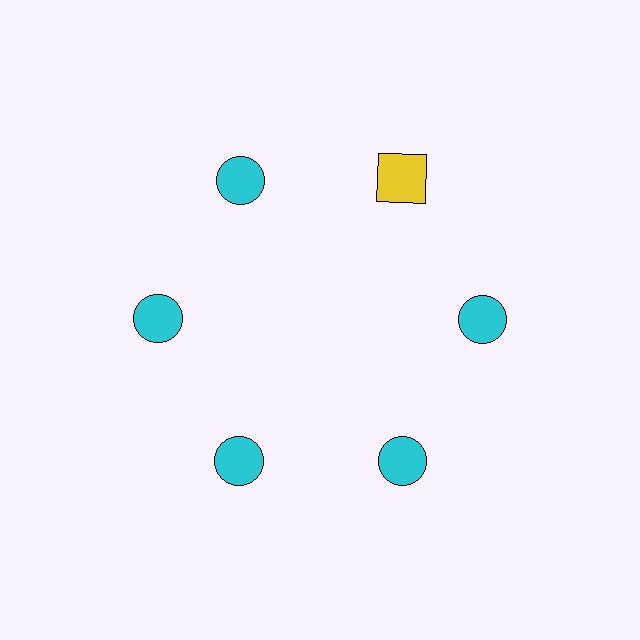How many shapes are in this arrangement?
There are 6 shapes arranged in a ring pattern.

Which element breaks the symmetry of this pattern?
The yellow square at roughly the 1 o'clock position breaks the symmetry. All other shapes are cyan circles.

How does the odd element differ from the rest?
It differs in both color (yellow instead of cyan) and shape (square instead of circle).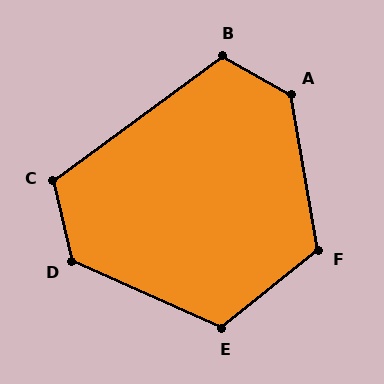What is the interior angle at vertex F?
Approximately 119 degrees (obtuse).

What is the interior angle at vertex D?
Approximately 127 degrees (obtuse).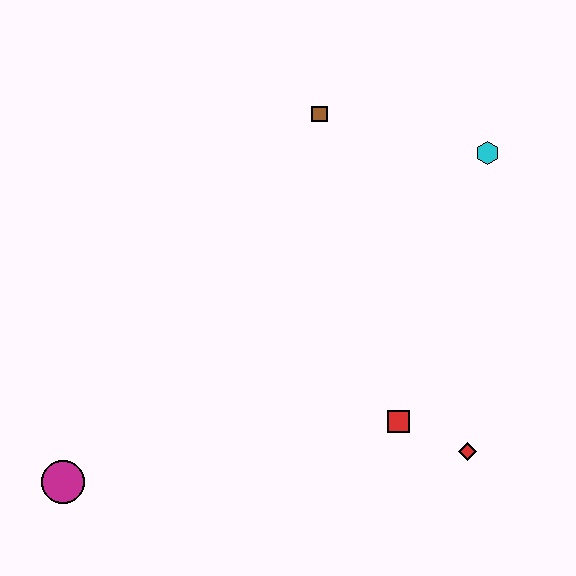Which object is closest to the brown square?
The cyan hexagon is closest to the brown square.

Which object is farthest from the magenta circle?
The cyan hexagon is farthest from the magenta circle.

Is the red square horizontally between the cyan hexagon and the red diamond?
No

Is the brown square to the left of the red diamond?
Yes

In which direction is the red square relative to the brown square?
The red square is below the brown square.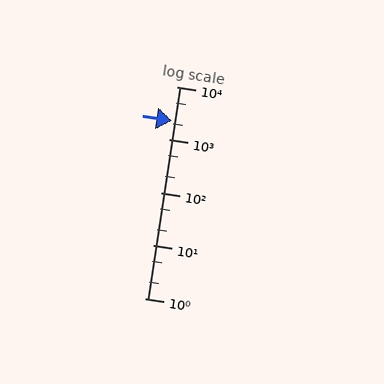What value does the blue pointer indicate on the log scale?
The pointer indicates approximately 2300.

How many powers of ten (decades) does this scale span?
The scale spans 4 decades, from 1 to 10000.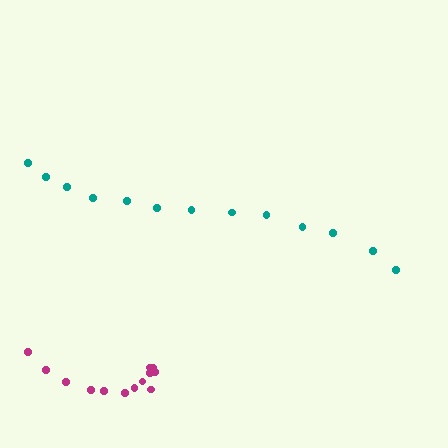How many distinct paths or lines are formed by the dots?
There are 2 distinct paths.